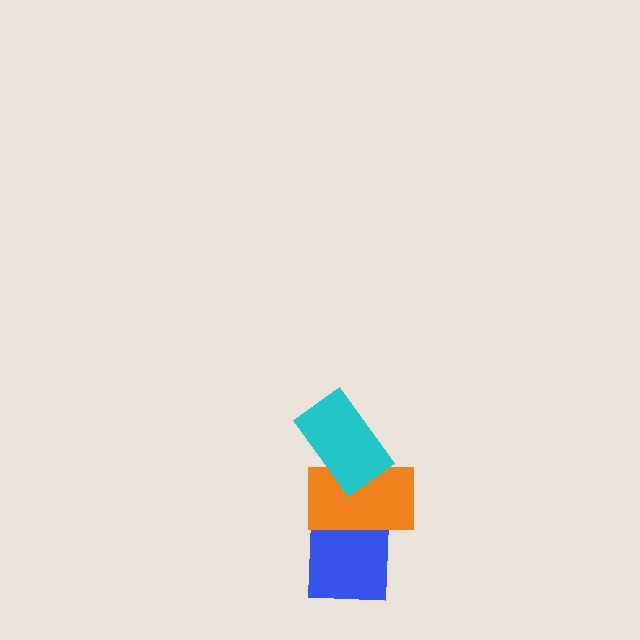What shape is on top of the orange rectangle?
The cyan rectangle is on top of the orange rectangle.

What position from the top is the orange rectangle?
The orange rectangle is 2nd from the top.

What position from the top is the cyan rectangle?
The cyan rectangle is 1st from the top.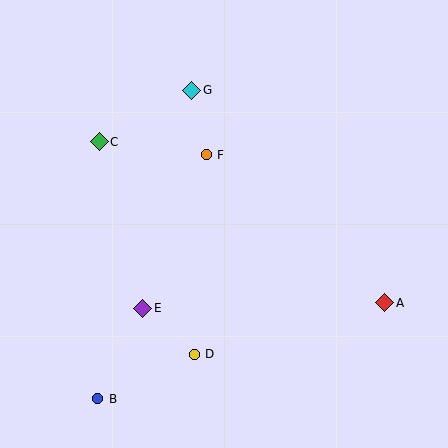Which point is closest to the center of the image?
Point F at (206, 155) is closest to the center.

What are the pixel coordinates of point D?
Point D is at (194, 354).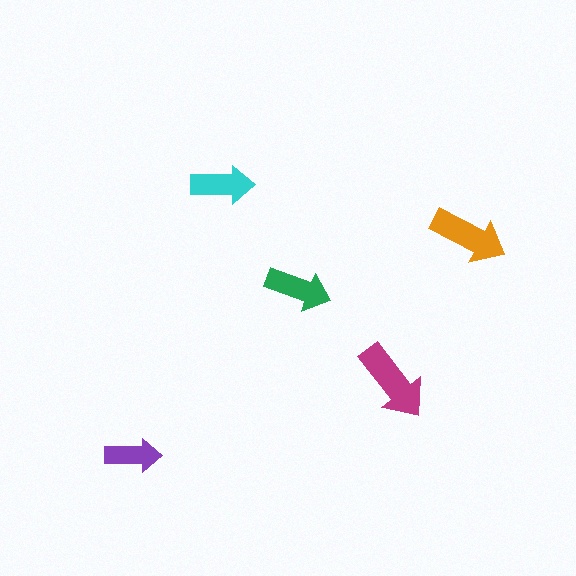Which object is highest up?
The cyan arrow is topmost.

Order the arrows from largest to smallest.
the magenta one, the orange one, the green one, the cyan one, the purple one.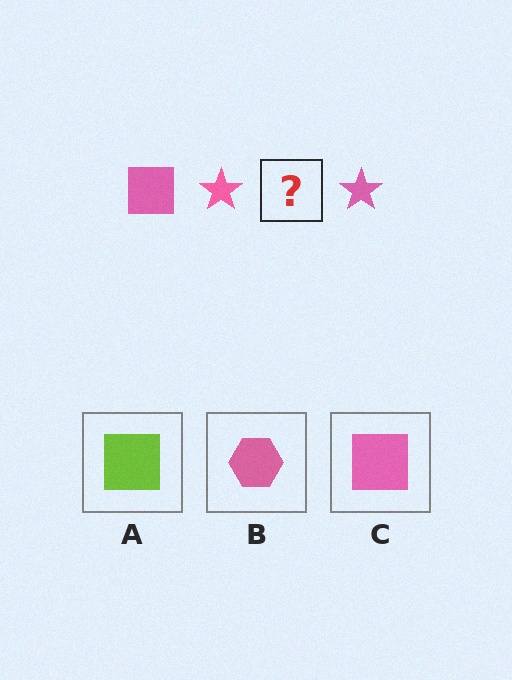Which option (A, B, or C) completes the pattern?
C.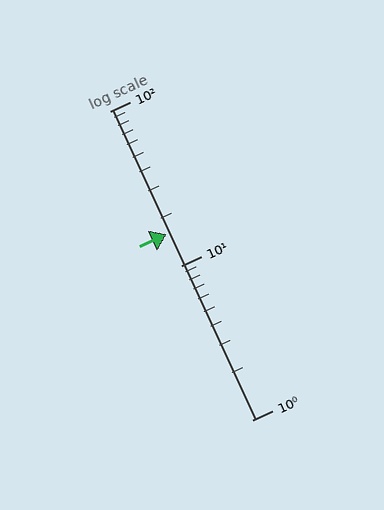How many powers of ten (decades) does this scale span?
The scale spans 2 decades, from 1 to 100.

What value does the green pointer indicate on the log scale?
The pointer indicates approximately 16.